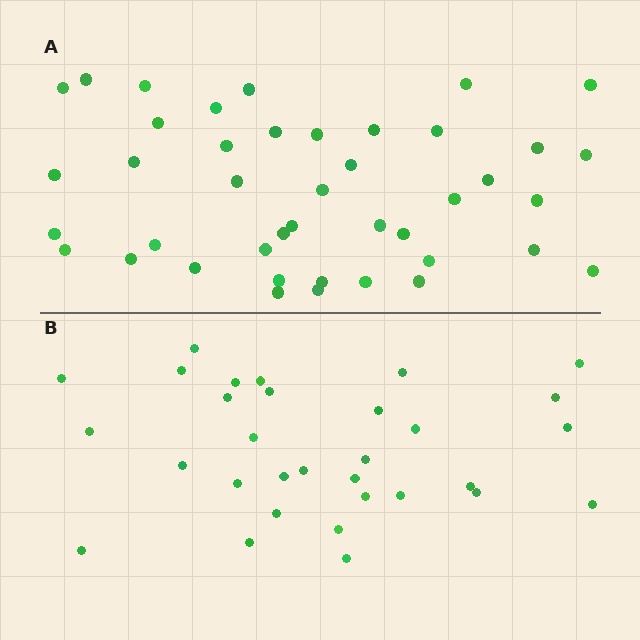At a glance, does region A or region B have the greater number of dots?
Region A (the top region) has more dots.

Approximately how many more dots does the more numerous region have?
Region A has roughly 12 or so more dots than region B.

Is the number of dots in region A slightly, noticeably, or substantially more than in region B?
Region A has noticeably more, but not dramatically so. The ratio is roughly 1.4 to 1.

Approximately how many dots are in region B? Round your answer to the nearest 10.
About 30 dots. (The exact count is 31, which rounds to 30.)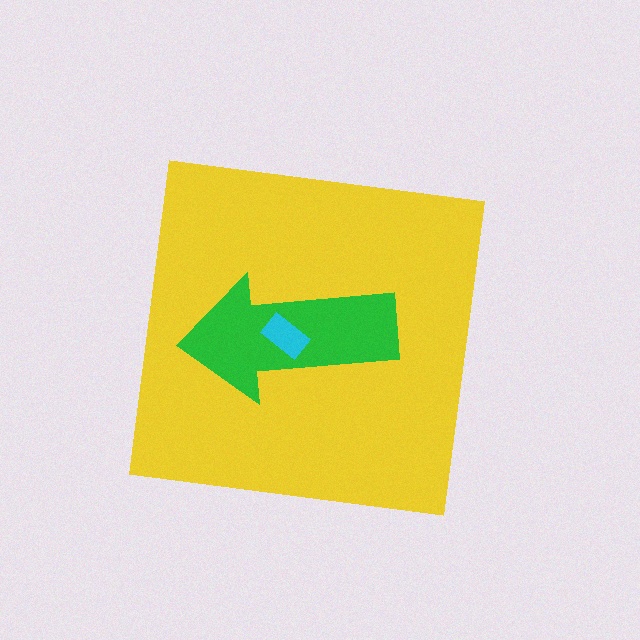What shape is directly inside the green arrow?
The cyan rectangle.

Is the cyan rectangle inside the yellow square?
Yes.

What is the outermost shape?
The yellow square.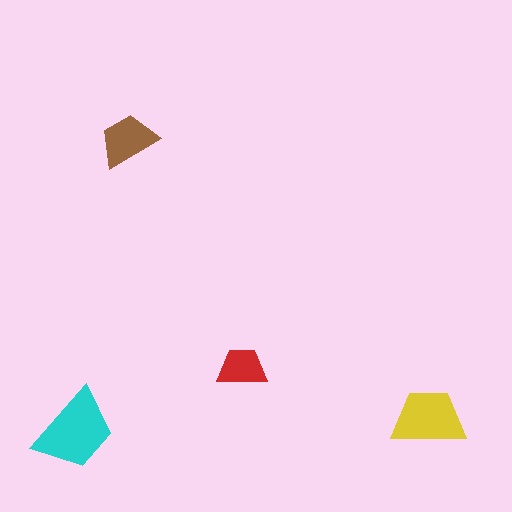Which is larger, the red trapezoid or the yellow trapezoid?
The yellow one.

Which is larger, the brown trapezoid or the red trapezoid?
The brown one.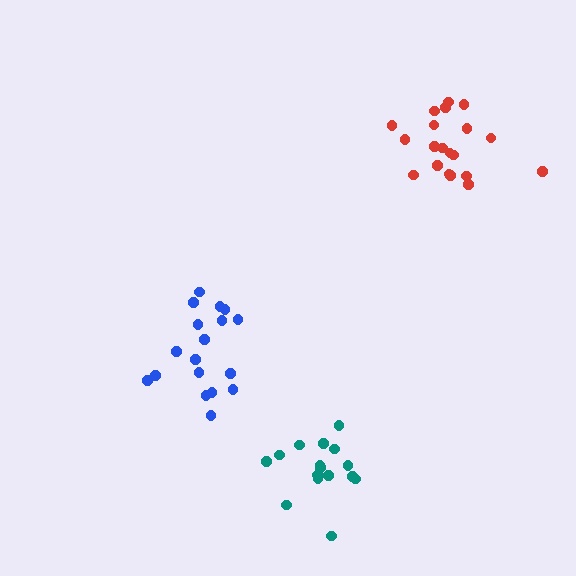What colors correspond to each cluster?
The clusters are colored: blue, red, teal.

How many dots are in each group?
Group 1: 18 dots, Group 2: 20 dots, Group 3: 16 dots (54 total).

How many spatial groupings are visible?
There are 3 spatial groupings.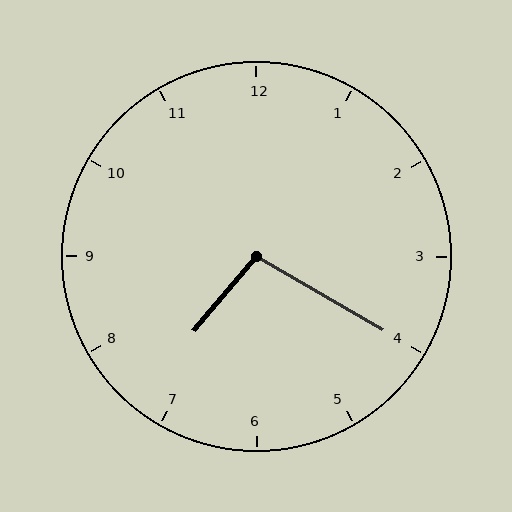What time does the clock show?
7:20.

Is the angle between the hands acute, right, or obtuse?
It is obtuse.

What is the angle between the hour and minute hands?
Approximately 100 degrees.